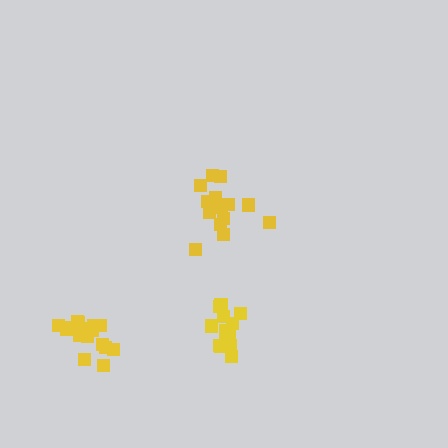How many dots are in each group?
Group 1: 14 dots, Group 2: 14 dots, Group 3: 16 dots (44 total).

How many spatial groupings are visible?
There are 3 spatial groupings.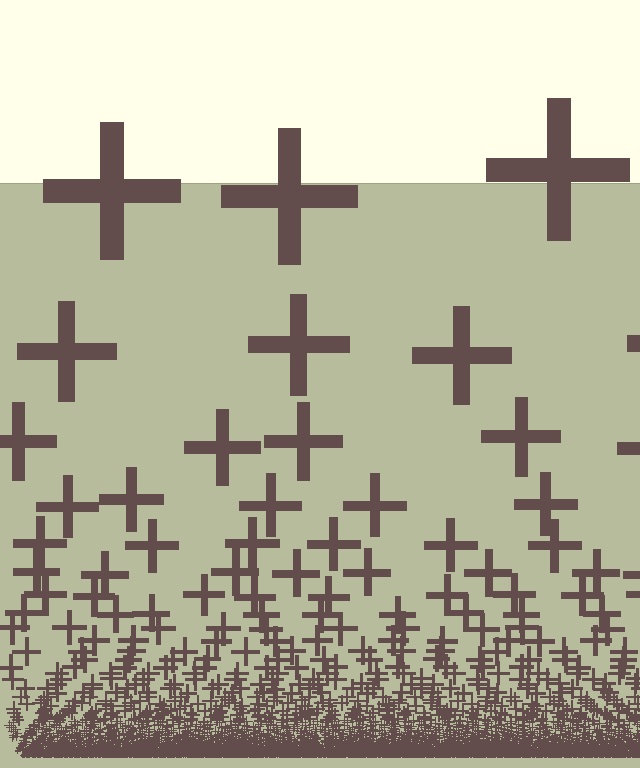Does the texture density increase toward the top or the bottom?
Density increases toward the bottom.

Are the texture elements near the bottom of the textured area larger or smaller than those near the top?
Smaller. The gradient is inverted — elements near the bottom are smaller and denser.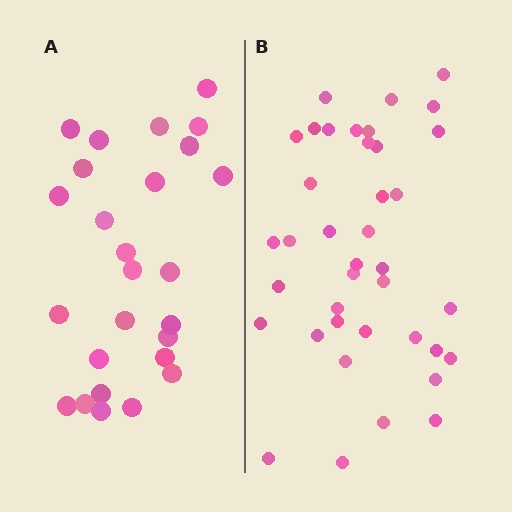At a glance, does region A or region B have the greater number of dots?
Region B (the right region) has more dots.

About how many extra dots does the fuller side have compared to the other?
Region B has approximately 15 more dots than region A.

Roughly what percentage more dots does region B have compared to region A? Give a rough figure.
About 50% more.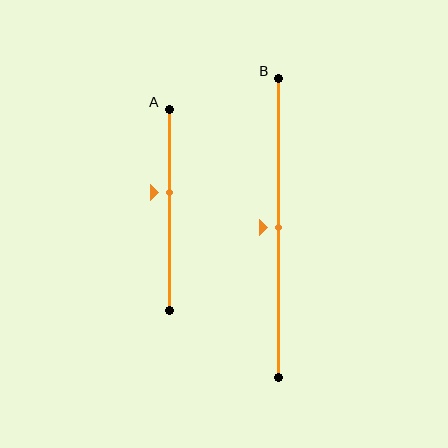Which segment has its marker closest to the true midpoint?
Segment B has its marker closest to the true midpoint.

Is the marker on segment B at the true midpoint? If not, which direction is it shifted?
Yes, the marker on segment B is at the true midpoint.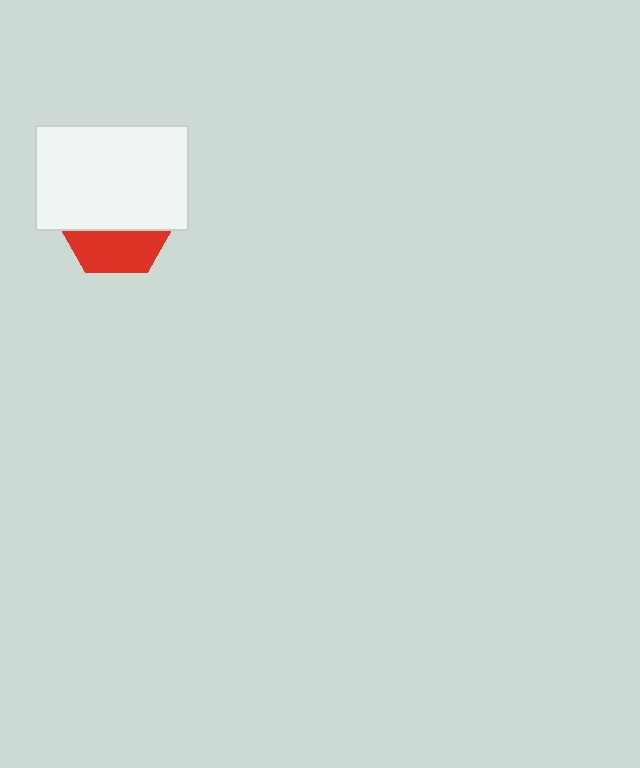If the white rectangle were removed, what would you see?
You would see the complete red hexagon.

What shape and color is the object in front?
The object in front is a white rectangle.